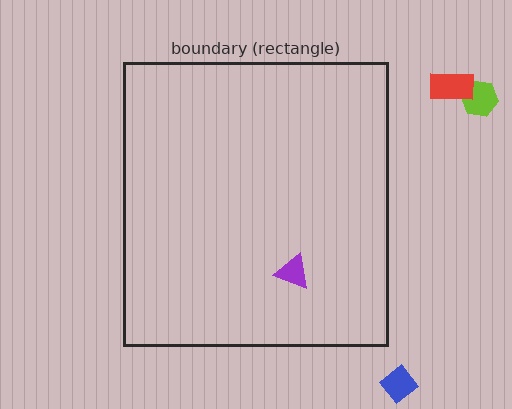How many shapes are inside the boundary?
1 inside, 3 outside.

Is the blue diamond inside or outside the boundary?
Outside.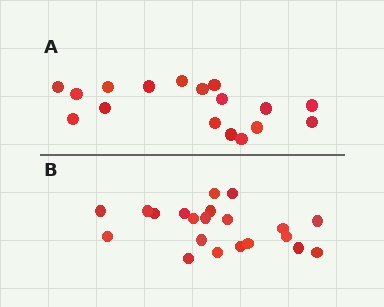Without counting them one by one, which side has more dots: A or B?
Region B (the bottom region) has more dots.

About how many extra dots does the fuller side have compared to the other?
Region B has about 4 more dots than region A.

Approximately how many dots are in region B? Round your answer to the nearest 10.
About 20 dots. (The exact count is 21, which rounds to 20.)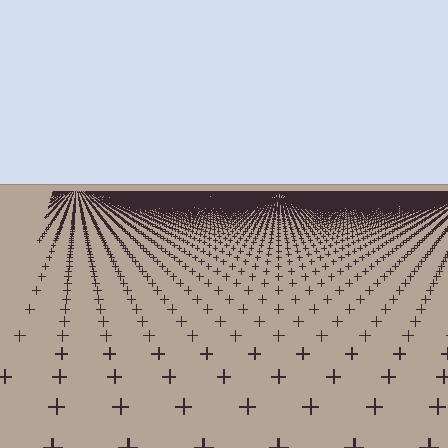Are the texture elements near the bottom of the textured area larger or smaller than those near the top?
Larger. Near the bottom, elements are closer to the viewer and appear at a bigger on-screen size.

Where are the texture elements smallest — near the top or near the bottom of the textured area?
Near the top.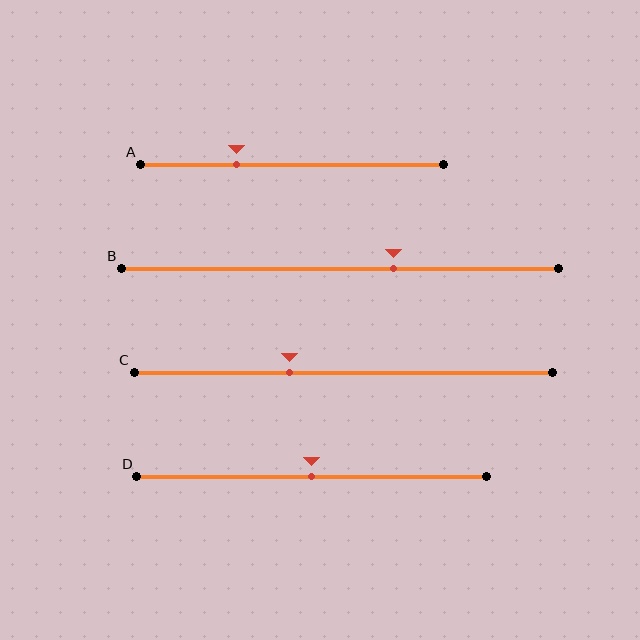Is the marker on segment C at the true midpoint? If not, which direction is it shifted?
No, the marker on segment C is shifted to the left by about 13% of the segment length.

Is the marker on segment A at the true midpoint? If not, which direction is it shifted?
No, the marker on segment A is shifted to the left by about 18% of the segment length.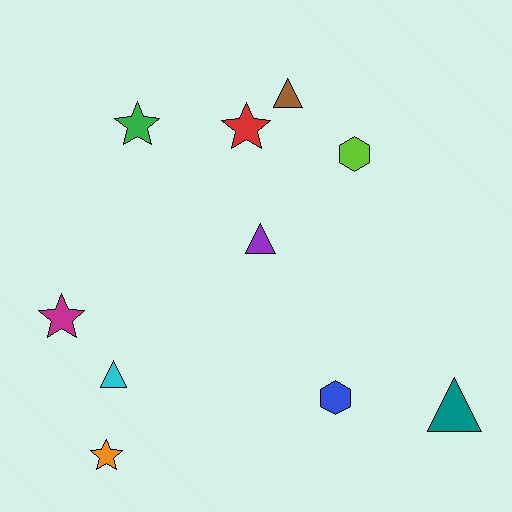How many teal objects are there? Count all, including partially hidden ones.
There is 1 teal object.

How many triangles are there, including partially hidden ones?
There are 4 triangles.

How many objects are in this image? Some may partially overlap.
There are 10 objects.